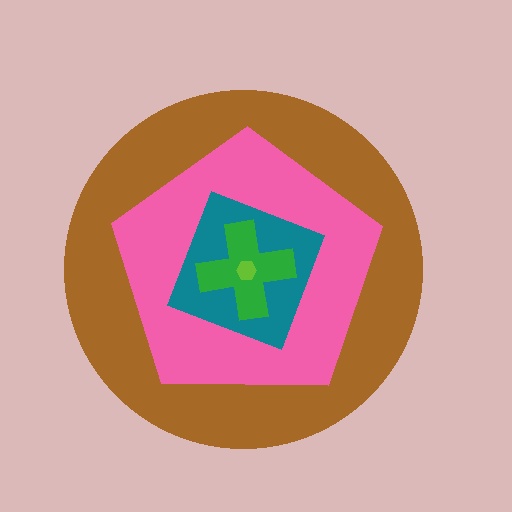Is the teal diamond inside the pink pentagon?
Yes.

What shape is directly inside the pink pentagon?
The teal diamond.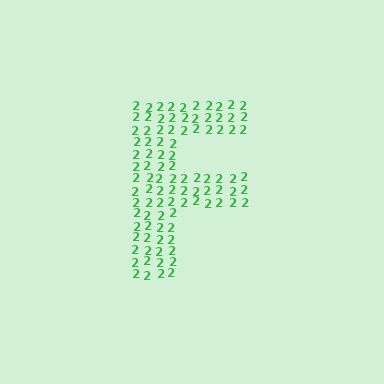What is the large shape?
The large shape is the letter F.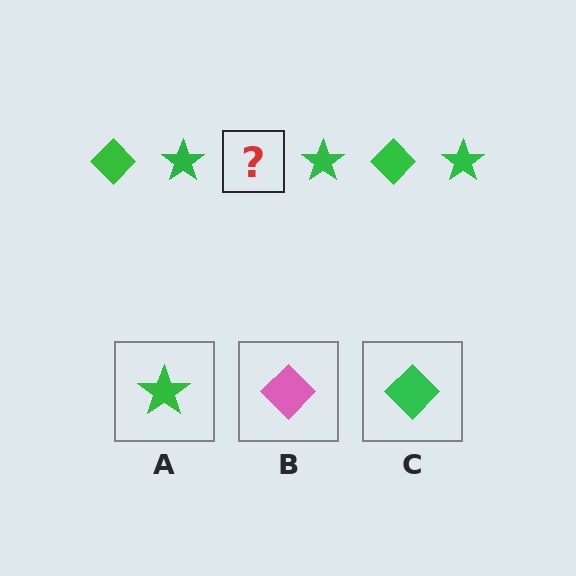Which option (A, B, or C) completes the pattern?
C.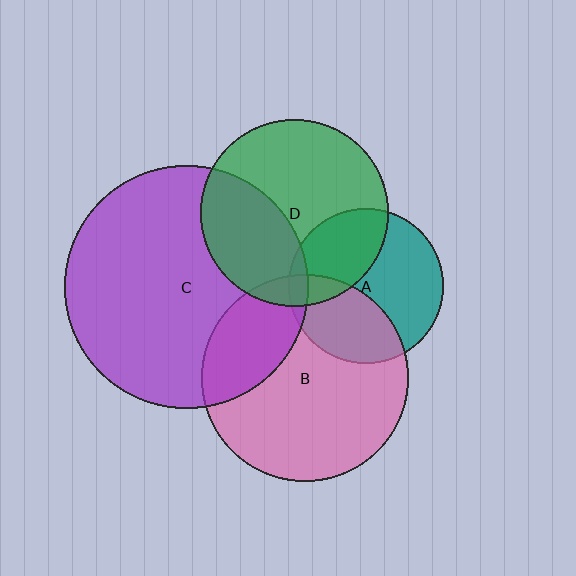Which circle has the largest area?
Circle C (purple).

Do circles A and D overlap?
Yes.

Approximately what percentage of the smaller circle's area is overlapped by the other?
Approximately 35%.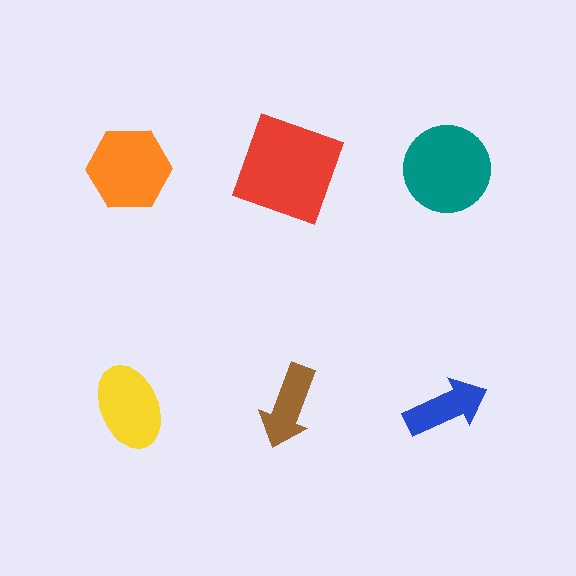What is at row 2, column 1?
A yellow ellipse.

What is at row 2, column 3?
A blue arrow.